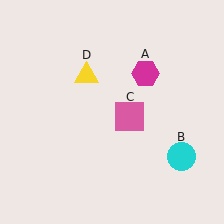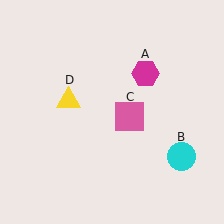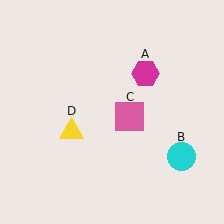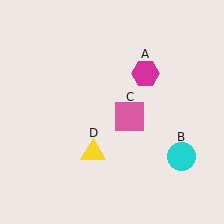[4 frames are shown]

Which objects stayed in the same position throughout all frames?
Magenta hexagon (object A) and cyan circle (object B) and pink square (object C) remained stationary.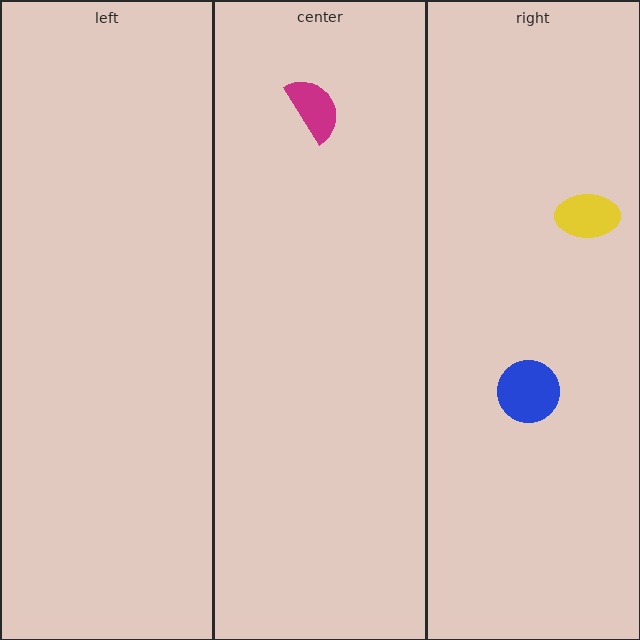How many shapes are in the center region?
1.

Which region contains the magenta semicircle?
The center region.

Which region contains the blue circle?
The right region.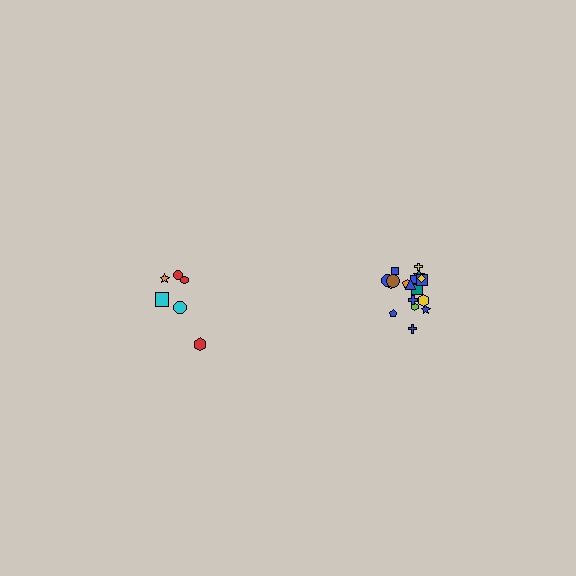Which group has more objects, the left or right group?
The right group.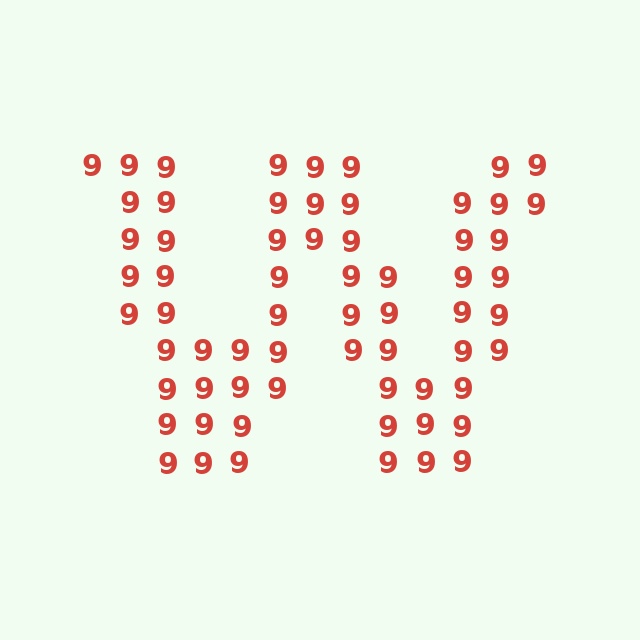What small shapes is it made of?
It is made of small digit 9's.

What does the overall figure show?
The overall figure shows the letter W.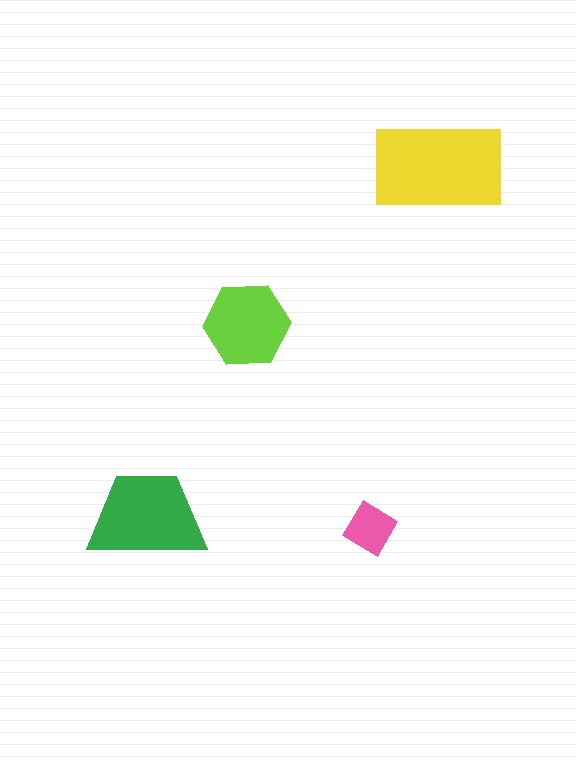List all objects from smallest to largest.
The pink diamond, the lime hexagon, the green trapezoid, the yellow rectangle.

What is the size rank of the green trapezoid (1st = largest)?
2nd.